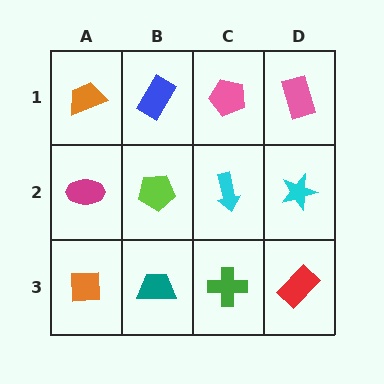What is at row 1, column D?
A pink rectangle.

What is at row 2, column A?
A magenta ellipse.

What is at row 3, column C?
A green cross.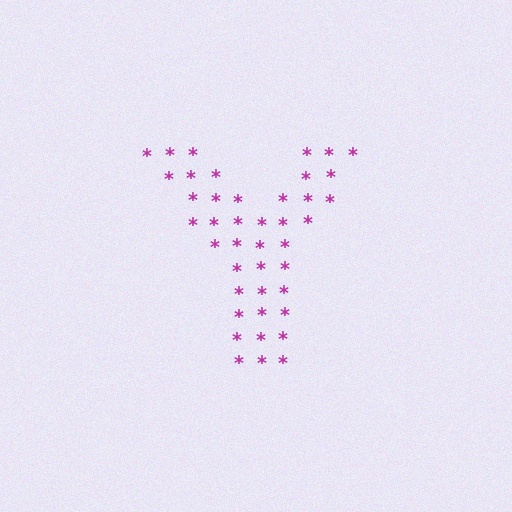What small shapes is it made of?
It is made of small asterisks.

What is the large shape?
The large shape is the letter Y.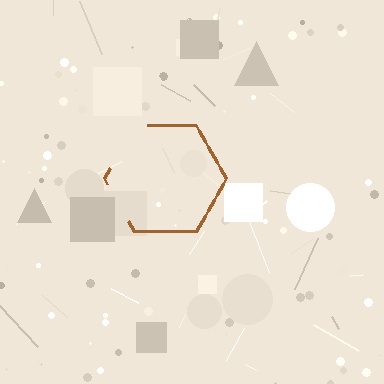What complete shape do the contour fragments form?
The contour fragments form a hexagon.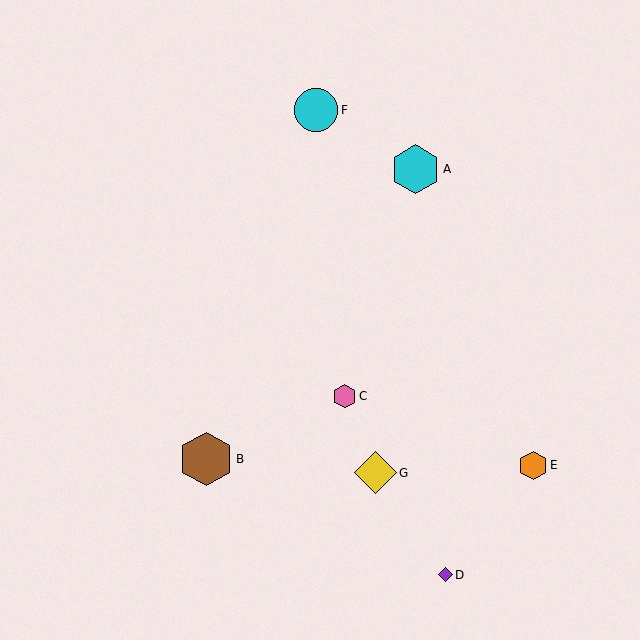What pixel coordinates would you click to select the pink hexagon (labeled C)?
Click at (345, 396) to select the pink hexagon C.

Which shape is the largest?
The brown hexagon (labeled B) is the largest.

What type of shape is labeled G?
Shape G is a yellow diamond.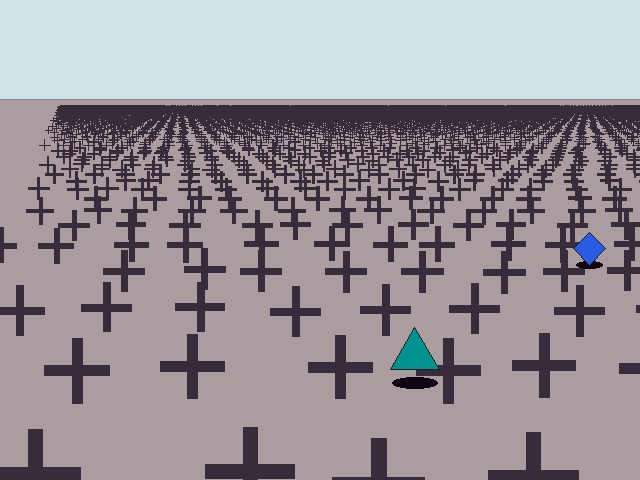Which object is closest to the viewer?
The teal triangle is closest. The texture marks near it are larger and more spread out.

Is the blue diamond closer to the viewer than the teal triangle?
No. The teal triangle is closer — you can tell from the texture gradient: the ground texture is coarser near it.